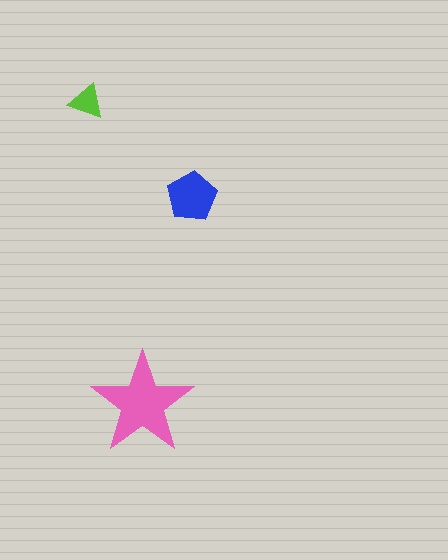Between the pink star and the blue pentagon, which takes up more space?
The pink star.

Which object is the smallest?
The lime triangle.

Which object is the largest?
The pink star.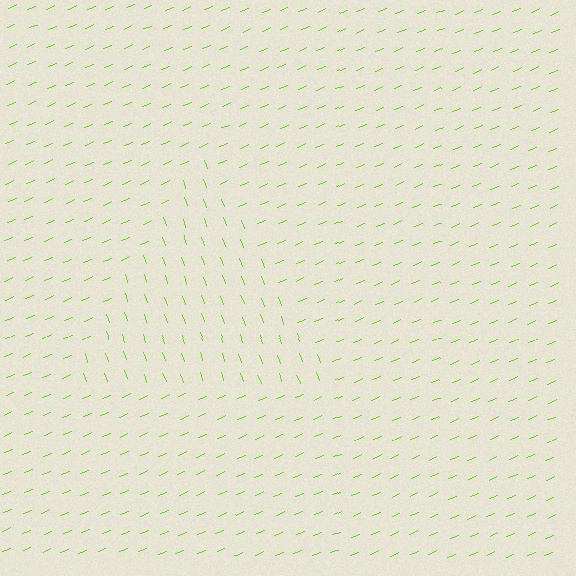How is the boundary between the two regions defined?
The boundary is defined purely by a change in line orientation (approximately 87 degrees difference). All lines are the same color and thickness.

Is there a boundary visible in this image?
Yes, there is a texture boundary formed by a change in line orientation.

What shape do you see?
I see a triangle.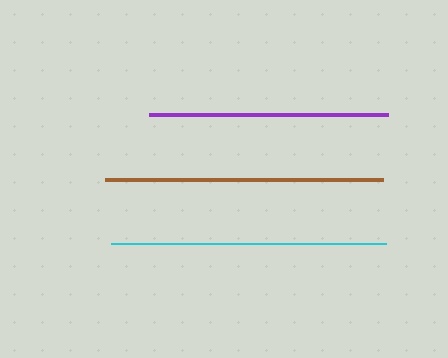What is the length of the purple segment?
The purple segment is approximately 239 pixels long.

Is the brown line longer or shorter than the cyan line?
The brown line is longer than the cyan line.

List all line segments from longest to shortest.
From longest to shortest: brown, cyan, purple.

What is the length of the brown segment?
The brown segment is approximately 278 pixels long.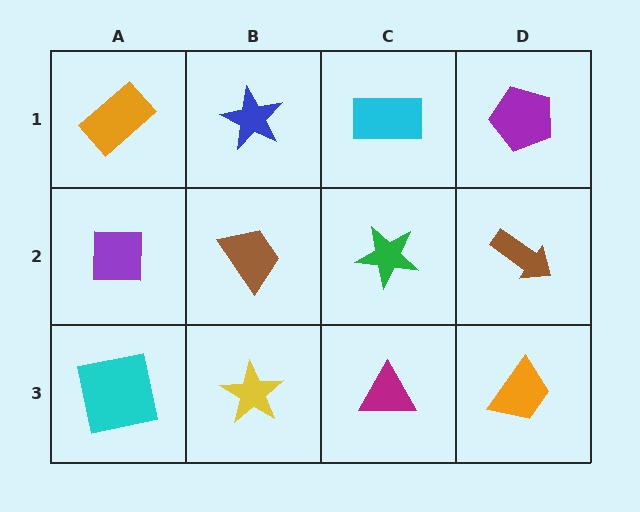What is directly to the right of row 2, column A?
A brown trapezoid.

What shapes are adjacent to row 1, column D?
A brown arrow (row 2, column D), a cyan rectangle (row 1, column C).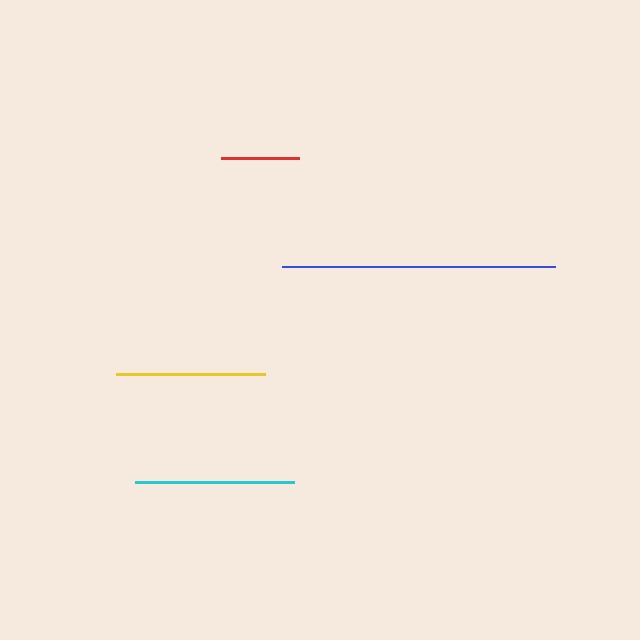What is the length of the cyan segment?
The cyan segment is approximately 159 pixels long.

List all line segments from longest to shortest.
From longest to shortest: blue, cyan, yellow, red.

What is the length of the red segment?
The red segment is approximately 78 pixels long.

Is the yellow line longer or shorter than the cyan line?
The cyan line is longer than the yellow line.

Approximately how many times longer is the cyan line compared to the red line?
The cyan line is approximately 2.0 times the length of the red line.